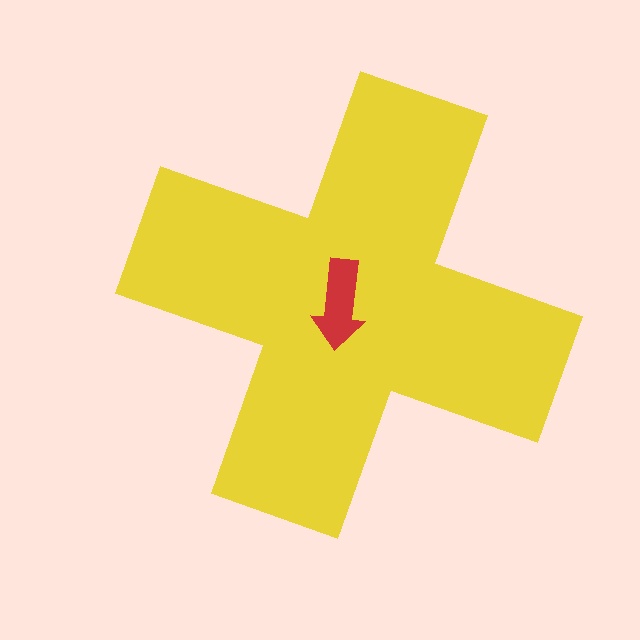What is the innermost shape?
The red arrow.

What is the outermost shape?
The yellow cross.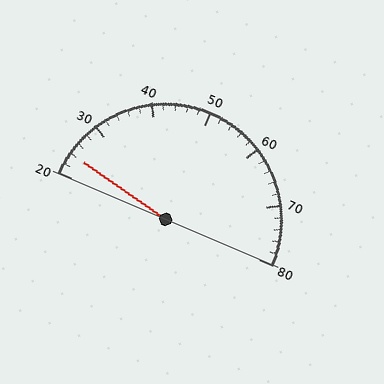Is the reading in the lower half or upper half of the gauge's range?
The reading is in the lower half of the range (20 to 80).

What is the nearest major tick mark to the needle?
The nearest major tick mark is 20.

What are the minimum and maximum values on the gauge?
The gauge ranges from 20 to 80.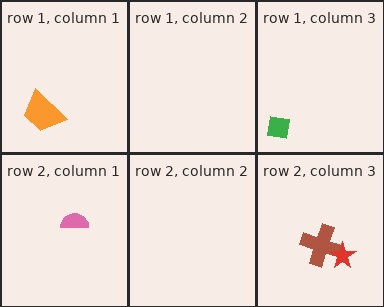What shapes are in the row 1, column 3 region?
The green square.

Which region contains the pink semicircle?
The row 2, column 1 region.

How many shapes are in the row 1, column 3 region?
1.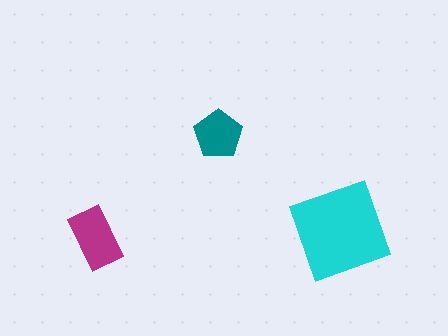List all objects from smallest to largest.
The teal pentagon, the magenta rectangle, the cyan diamond.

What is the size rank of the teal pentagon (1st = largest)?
3rd.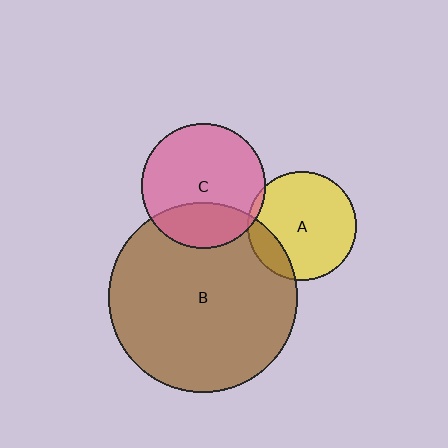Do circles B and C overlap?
Yes.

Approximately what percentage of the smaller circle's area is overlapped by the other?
Approximately 25%.